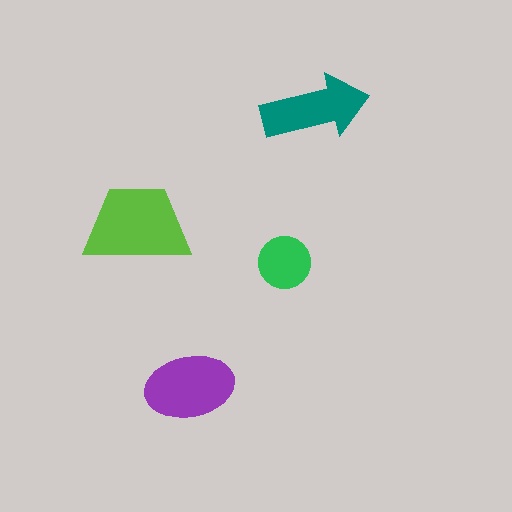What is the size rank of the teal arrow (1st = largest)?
3rd.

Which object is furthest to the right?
The teal arrow is rightmost.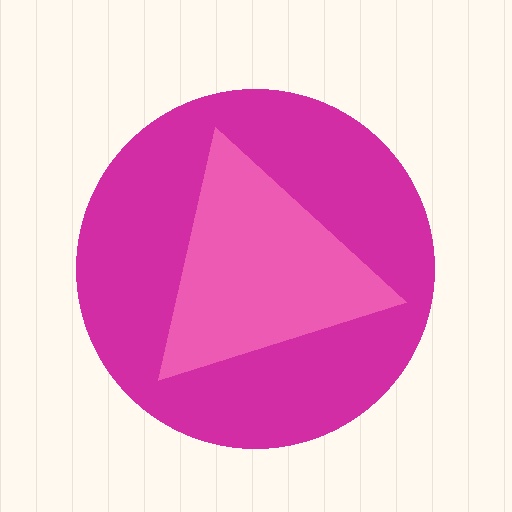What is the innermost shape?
The pink triangle.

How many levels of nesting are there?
2.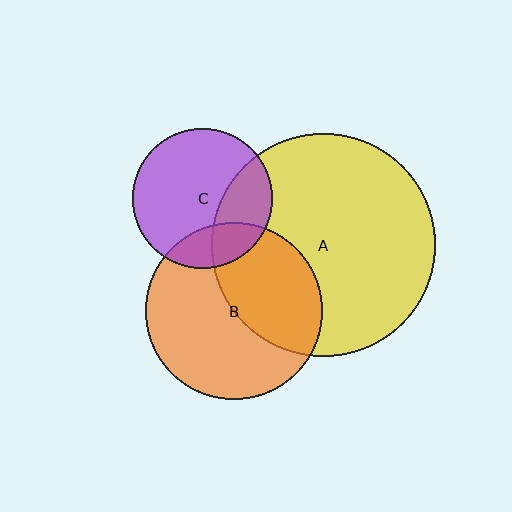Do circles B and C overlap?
Yes.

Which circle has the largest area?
Circle A (yellow).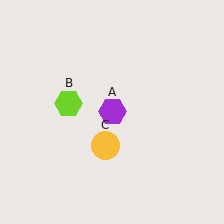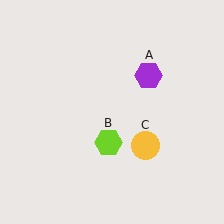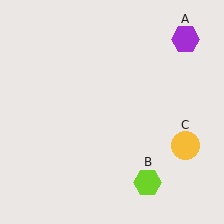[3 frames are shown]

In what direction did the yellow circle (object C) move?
The yellow circle (object C) moved right.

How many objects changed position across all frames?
3 objects changed position: purple hexagon (object A), lime hexagon (object B), yellow circle (object C).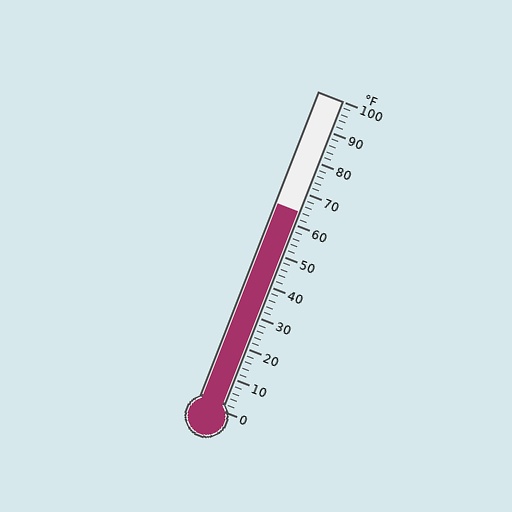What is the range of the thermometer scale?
The thermometer scale ranges from 0°F to 100°F.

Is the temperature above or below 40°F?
The temperature is above 40°F.